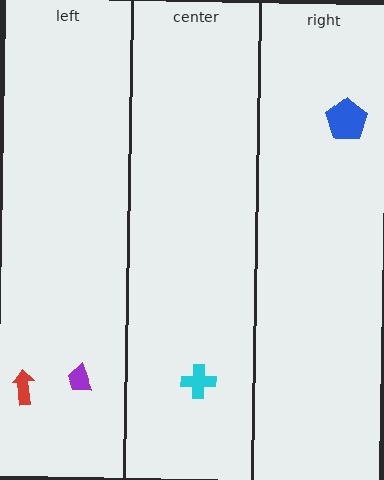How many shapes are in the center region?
1.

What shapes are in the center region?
The cyan cross.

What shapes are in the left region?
The red arrow, the purple trapezoid.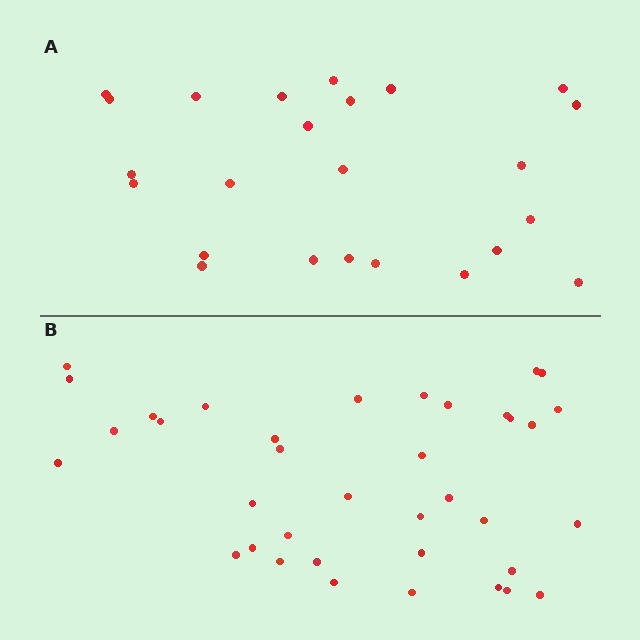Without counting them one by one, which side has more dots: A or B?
Region B (the bottom region) has more dots.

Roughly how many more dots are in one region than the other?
Region B has approximately 15 more dots than region A.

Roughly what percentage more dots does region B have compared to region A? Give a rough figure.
About 55% more.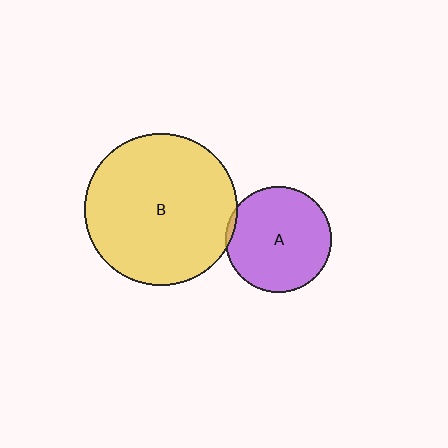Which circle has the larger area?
Circle B (yellow).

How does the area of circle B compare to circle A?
Approximately 2.1 times.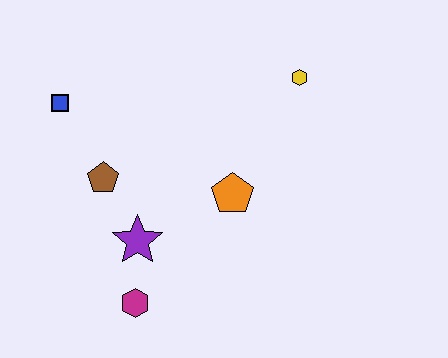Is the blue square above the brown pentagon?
Yes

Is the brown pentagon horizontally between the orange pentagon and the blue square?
Yes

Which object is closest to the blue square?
The brown pentagon is closest to the blue square.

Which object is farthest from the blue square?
The yellow hexagon is farthest from the blue square.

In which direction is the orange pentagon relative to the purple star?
The orange pentagon is to the right of the purple star.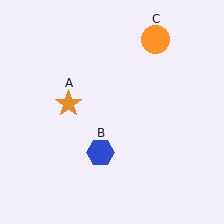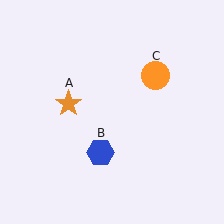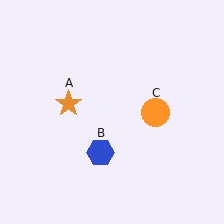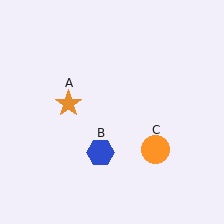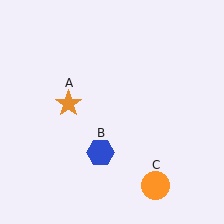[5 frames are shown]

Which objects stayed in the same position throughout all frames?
Orange star (object A) and blue hexagon (object B) remained stationary.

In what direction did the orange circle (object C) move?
The orange circle (object C) moved down.